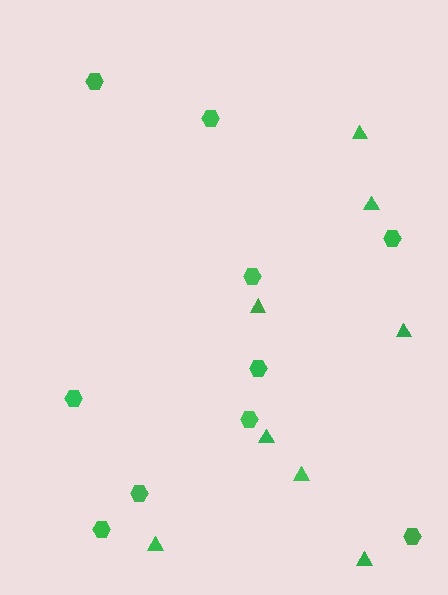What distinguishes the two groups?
There are 2 groups: one group of triangles (8) and one group of hexagons (10).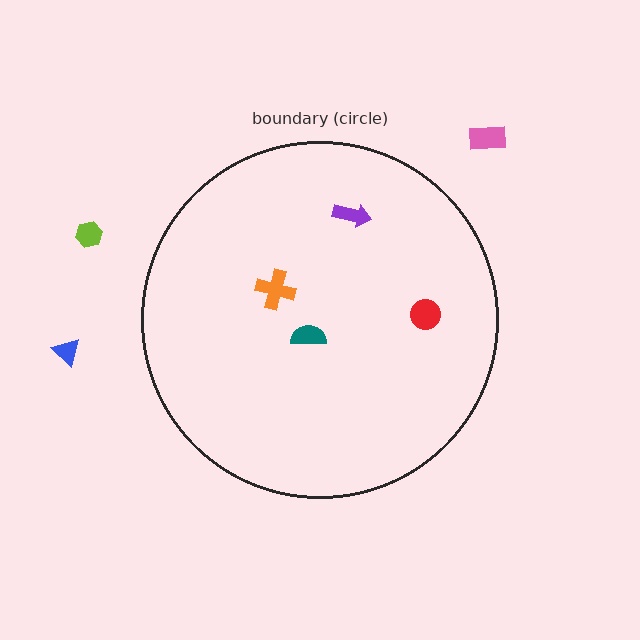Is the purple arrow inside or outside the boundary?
Inside.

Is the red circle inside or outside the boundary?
Inside.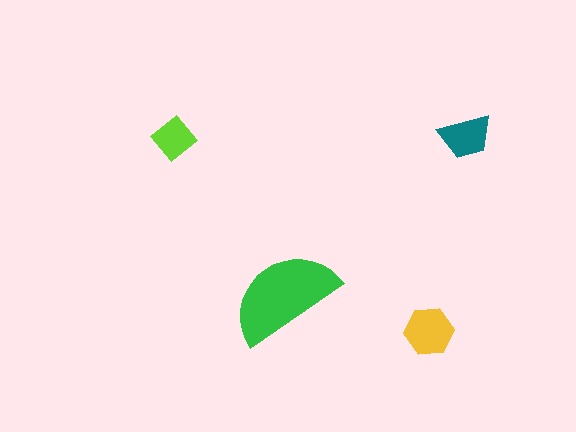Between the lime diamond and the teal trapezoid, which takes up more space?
The teal trapezoid.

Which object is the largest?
The green semicircle.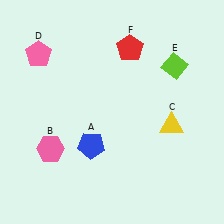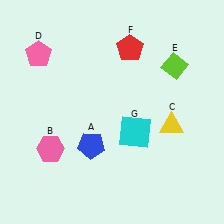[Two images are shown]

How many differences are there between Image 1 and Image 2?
There is 1 difference between the two images.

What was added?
A cyan square (G) was added in Image 2.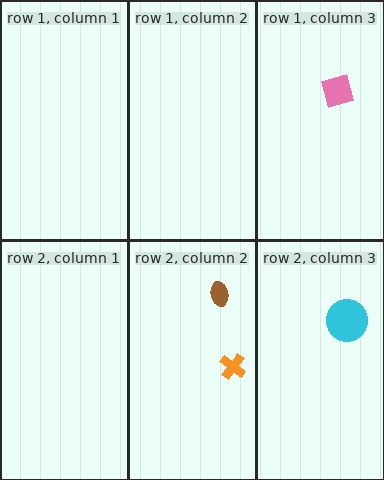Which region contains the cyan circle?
The row 2, column 3 region.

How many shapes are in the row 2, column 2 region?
2.